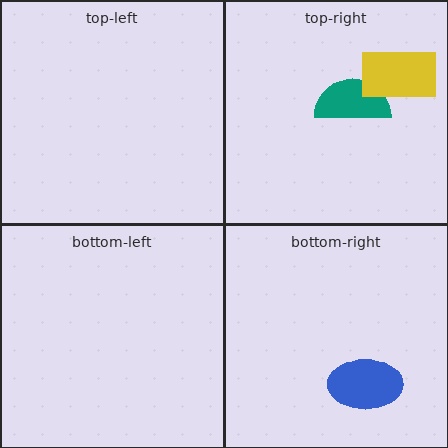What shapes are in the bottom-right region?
The blue ellipse.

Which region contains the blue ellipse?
The bottom-right region.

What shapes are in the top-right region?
The teal semicircle, the yellow rectangle.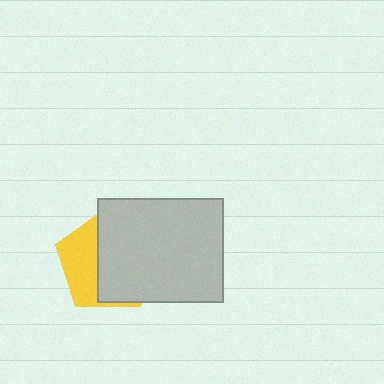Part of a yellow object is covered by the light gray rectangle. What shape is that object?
It is a pentagon.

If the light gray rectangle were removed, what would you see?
You would see the complete yellow pentagon.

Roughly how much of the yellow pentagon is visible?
A small part of it is visible (roughly 38%).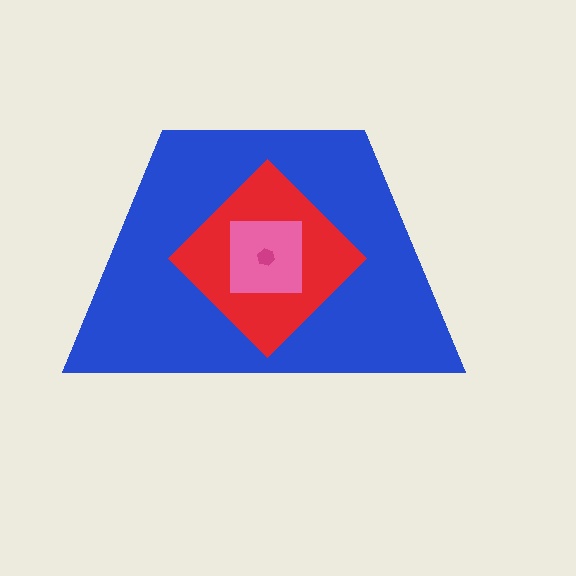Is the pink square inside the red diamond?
Yes.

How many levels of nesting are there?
4.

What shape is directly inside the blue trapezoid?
The red diamond.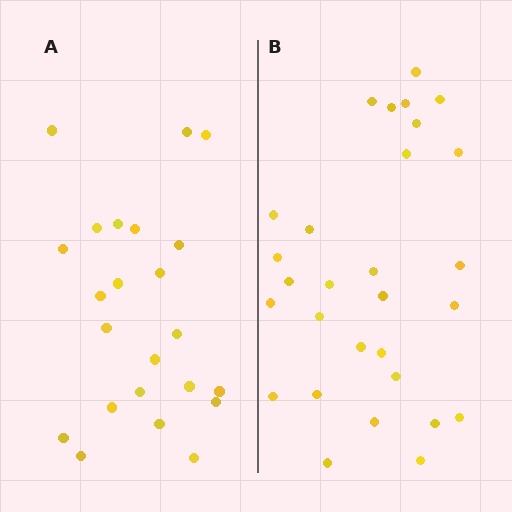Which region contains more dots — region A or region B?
Region B (the right region) has more dots.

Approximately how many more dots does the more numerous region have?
Region B has about 6 more dots than region A.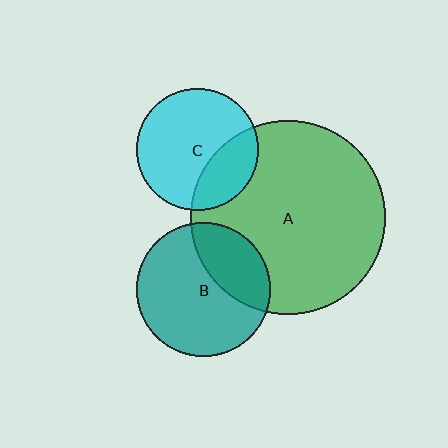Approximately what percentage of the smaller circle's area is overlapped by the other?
Approximately 30%.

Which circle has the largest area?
Circle A (green).